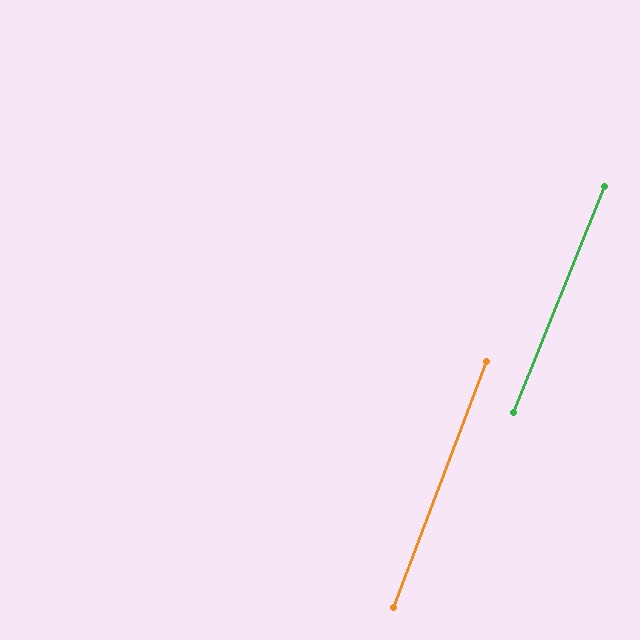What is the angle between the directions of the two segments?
Approximately 1 degree.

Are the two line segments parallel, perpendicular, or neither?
Parallel — their directions differ by only 1.3°.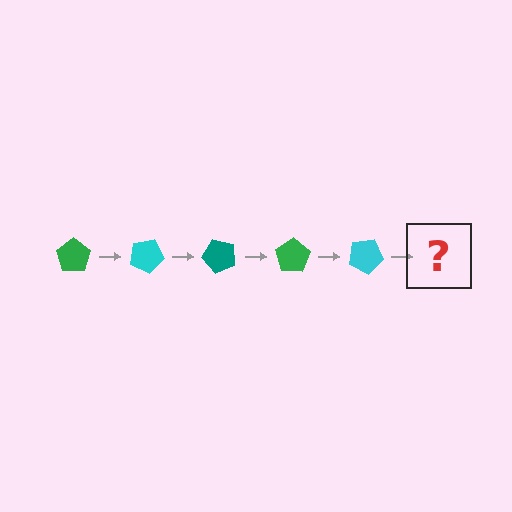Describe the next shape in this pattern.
It should be a teal pentagon, rotated 125 degrees from the start.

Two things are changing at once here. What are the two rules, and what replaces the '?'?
The two rules are that it rotates 25 degrees each step and the color cycles through green, cyan, and teal. The '?' should be a teal pentagon, rotated 125 degrees from the start.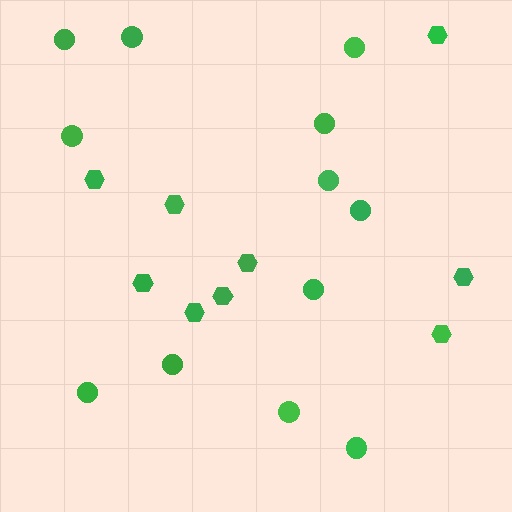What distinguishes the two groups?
There are 2 groups: one group of hexagons (9) and one group of circles (12).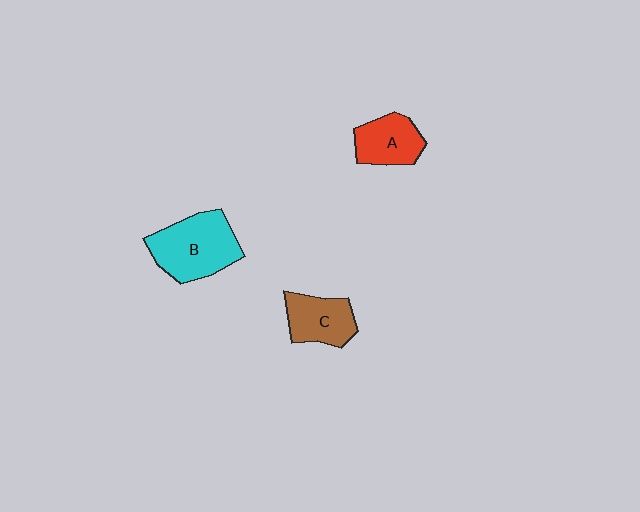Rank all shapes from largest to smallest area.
From largest to smallest: B (cyan), C (brown), A (red).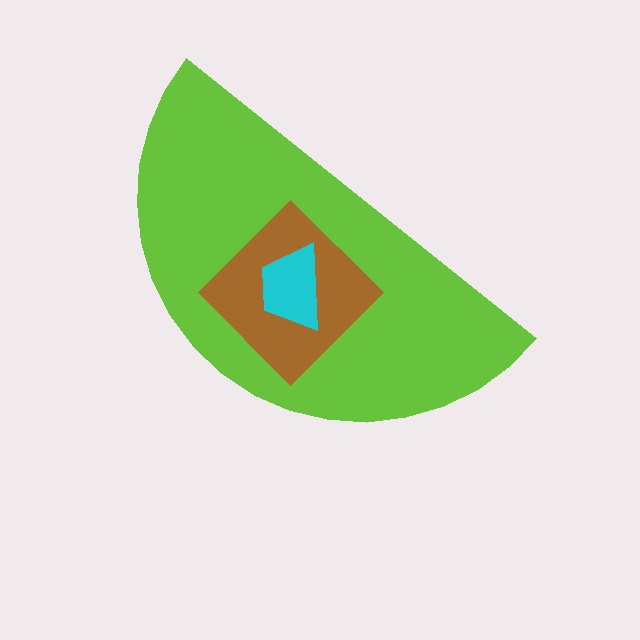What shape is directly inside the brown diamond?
The cyan trapezoid.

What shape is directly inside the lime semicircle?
The brown diamond.